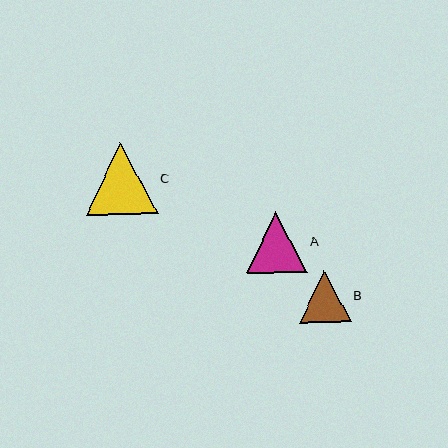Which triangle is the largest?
Triangle C is the largest with a size of approximately 72 pixels.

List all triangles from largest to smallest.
From largest to smallest: C, A, B.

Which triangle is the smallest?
Triangle B is the smallest with a size of approximately 52 pixels.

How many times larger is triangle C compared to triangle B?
Triangle C is approximately 1.4 times the size of triangle B.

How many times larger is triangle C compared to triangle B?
Triangle C is approximately 1.4 times the size of triangle B.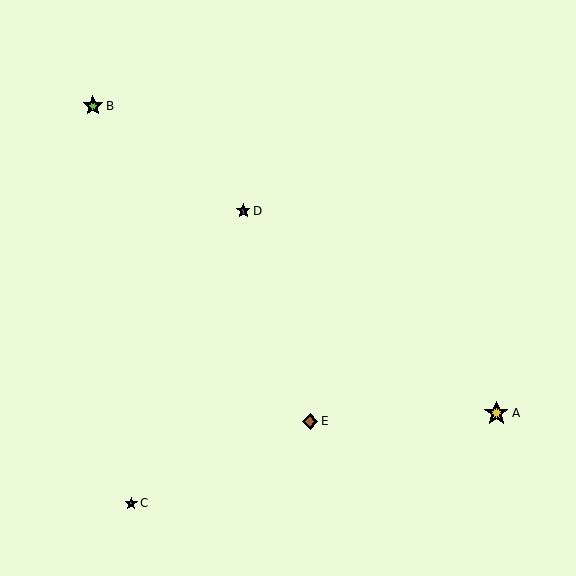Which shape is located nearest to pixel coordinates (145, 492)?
The teal star (labeled C) at (131, 503) is nearest to that location.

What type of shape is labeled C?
Shape C is a teal star.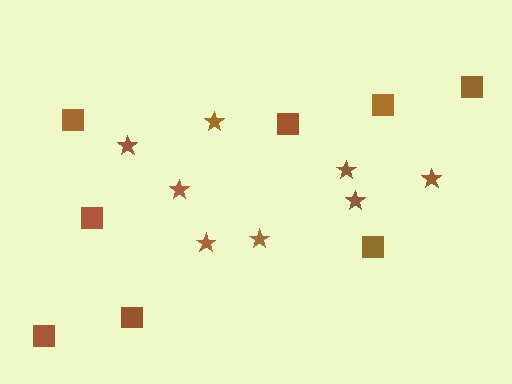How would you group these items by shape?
There are 2 groups: one group of stars (8) and one group of squares (8).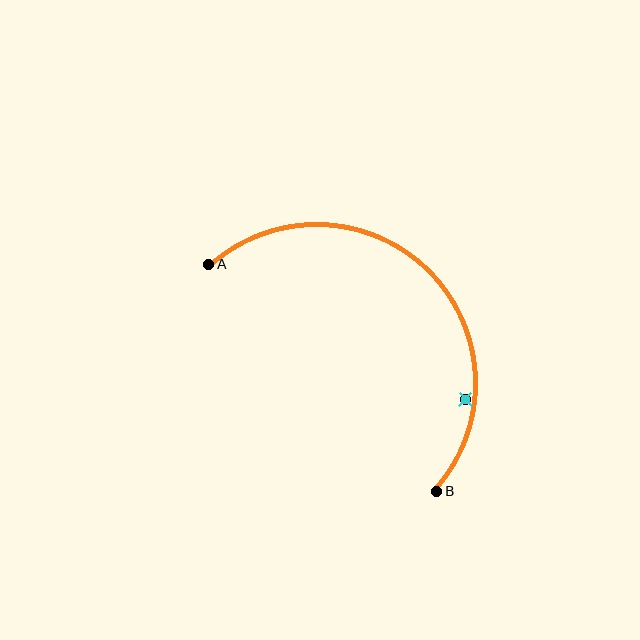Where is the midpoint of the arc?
The arc midpoint is the point on the curve farthest from the straight line joining A and B. It sits above and to the right of that line.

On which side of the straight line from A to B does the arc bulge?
The arc bulges above and to the right of the straight line connecting A and B.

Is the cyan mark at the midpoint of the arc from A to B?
No — the cyan mark does not lie on the arc at all. It sits slightly inside the curve.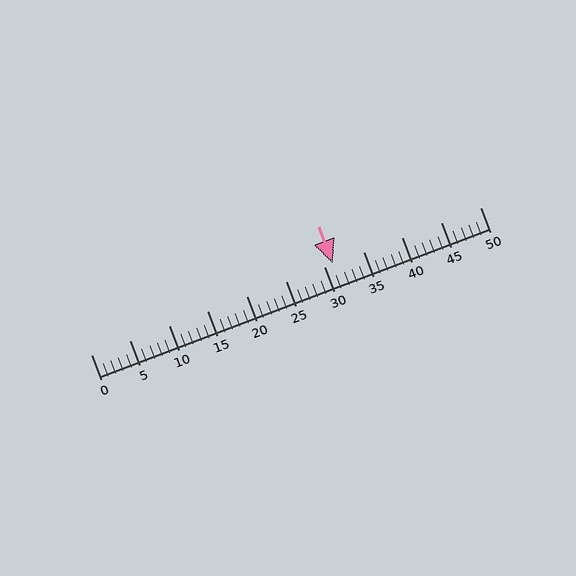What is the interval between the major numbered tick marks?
The major tick marks are spaced 5 units apart.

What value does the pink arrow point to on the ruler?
The pink arrow points to approximately 31.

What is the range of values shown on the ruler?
The ruler shows values from 0 to 50.